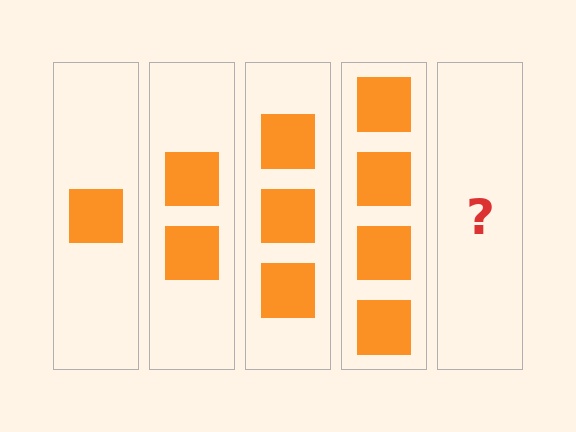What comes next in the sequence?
The next element should be 5 squares.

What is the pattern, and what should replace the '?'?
The pattern is that each step adds one more square. The '?' should be 5 squares.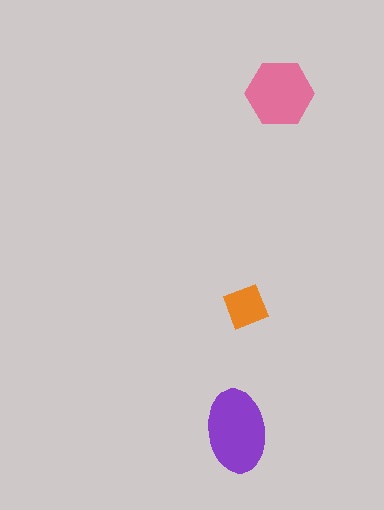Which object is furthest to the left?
The purple ellipse is leftmost.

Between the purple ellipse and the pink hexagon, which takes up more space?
The purple ellipse.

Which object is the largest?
The purple ellipse.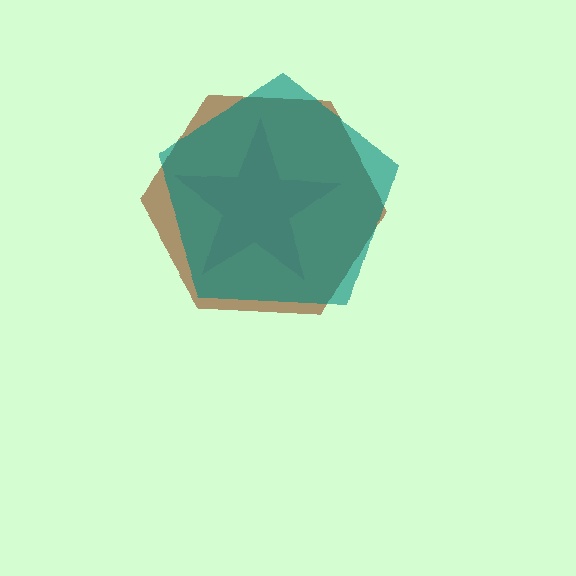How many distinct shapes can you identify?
There are 3 distinct shapes: a purple star, a brown hexagon, a teal pentagon.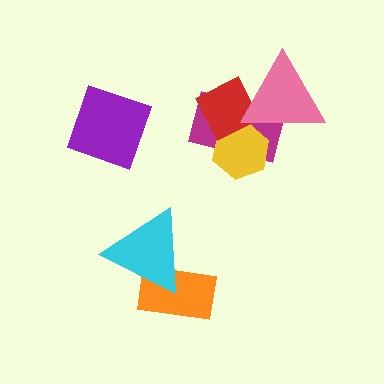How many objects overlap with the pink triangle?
3 objects overlap with the pink triangle.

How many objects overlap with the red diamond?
3 objects overlap with the red diamond.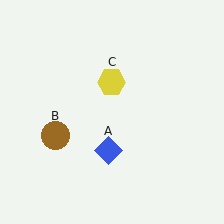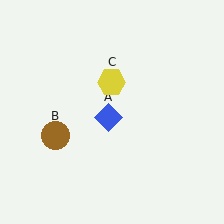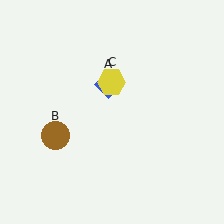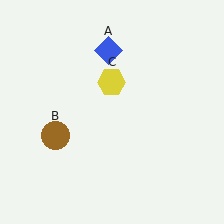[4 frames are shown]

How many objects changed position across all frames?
1 object changed position: blue diamond (object A).